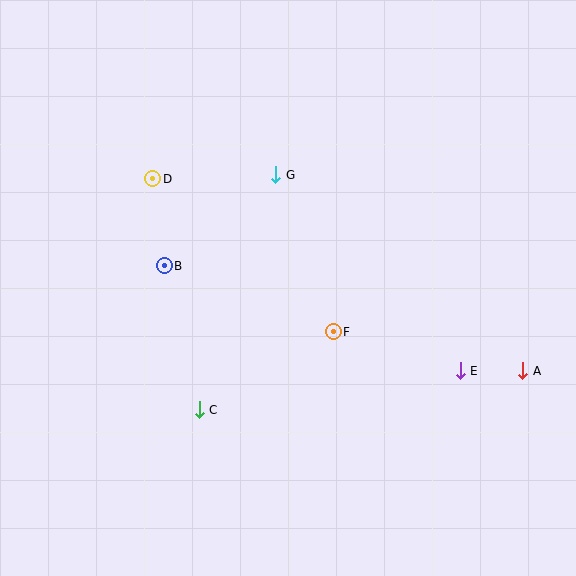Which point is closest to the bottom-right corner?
Point A is closest to the bottom-right corner.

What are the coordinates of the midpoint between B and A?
The midpoint between B and A is at (343, 318).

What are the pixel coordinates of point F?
Point F is at (333, 332).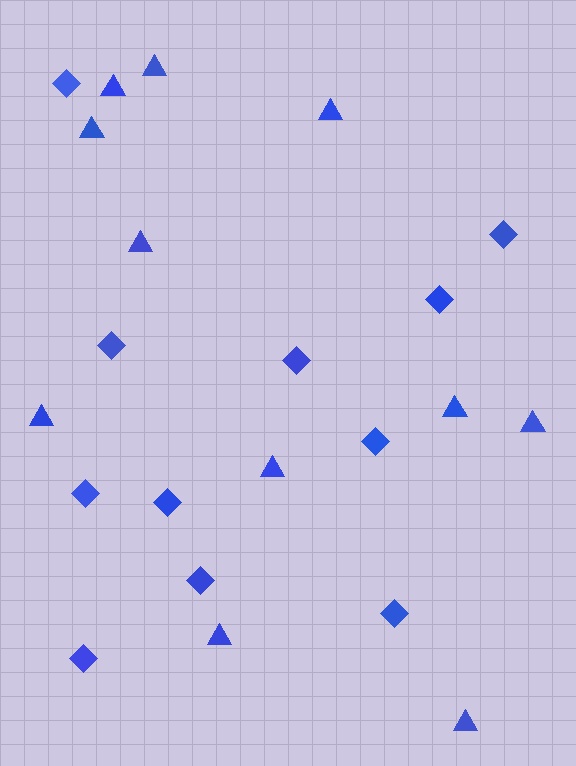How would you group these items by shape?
There are 2 groups: one group of triangles (11) and one group of diamonds (11).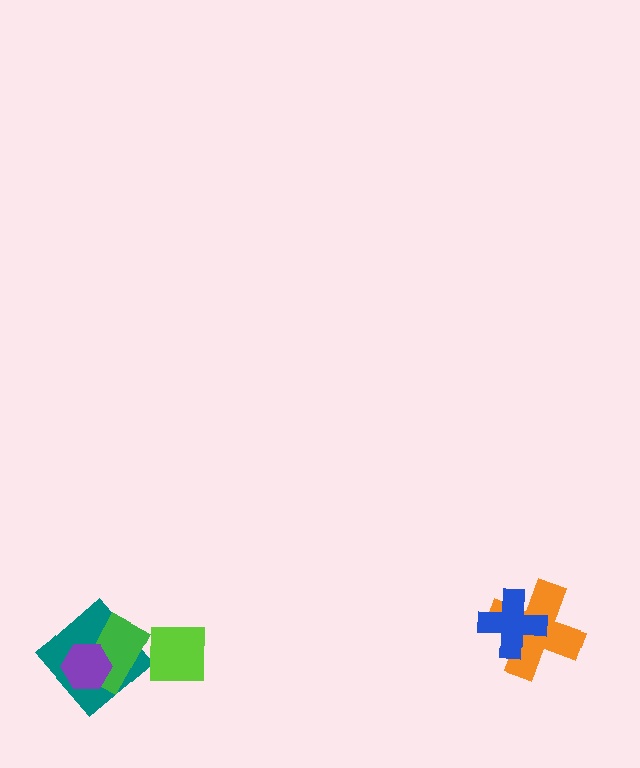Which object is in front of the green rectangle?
The purple hexagon is in front of the green rectangle.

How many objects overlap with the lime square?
0 objects overlap with the lime square.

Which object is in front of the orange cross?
The blue cross is in front of the orange cross.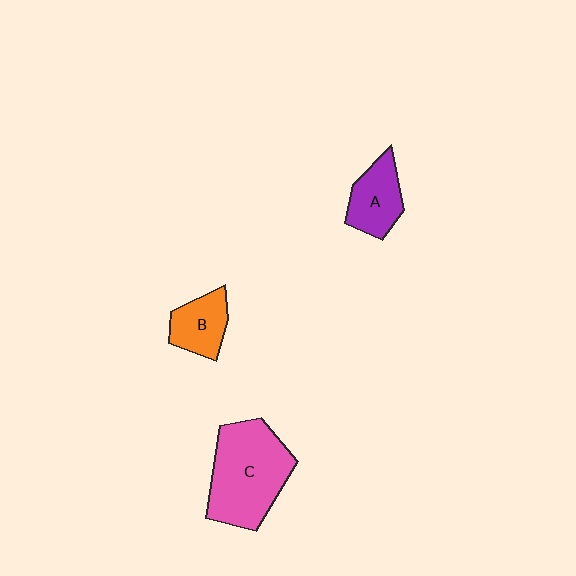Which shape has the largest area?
Shape C (pink).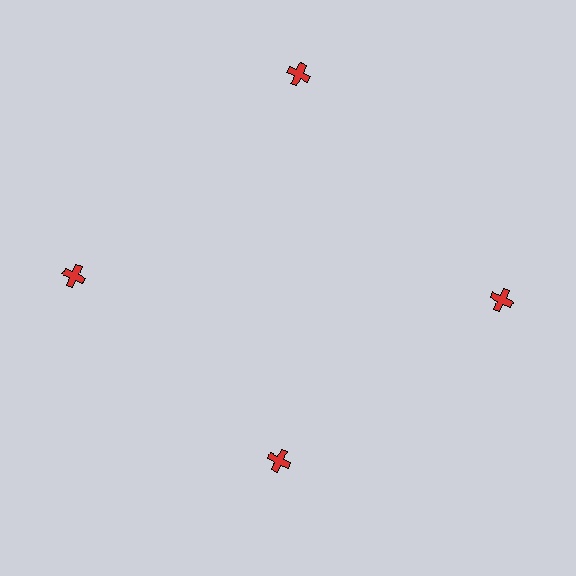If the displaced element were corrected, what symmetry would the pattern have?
It would have 4-fold rotational symmetry — the pattern would map onto itself every 90 degrees.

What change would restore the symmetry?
The symmetry would be restored by moving it outward, back onto the ring so that all 4 crosses sit at equal angles and equal distance from the center.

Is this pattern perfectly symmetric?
No. The 4 red crosses are arranged in a ring, but one element near the 6 o'clock position is pulled inward toward the center, breaking the 4-fold rotational symmetry.